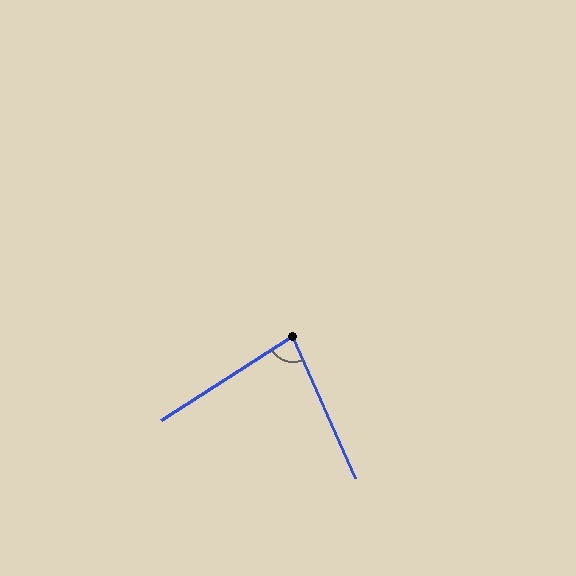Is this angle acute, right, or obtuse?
It is acute.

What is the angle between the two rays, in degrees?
Approximately 81 degrees.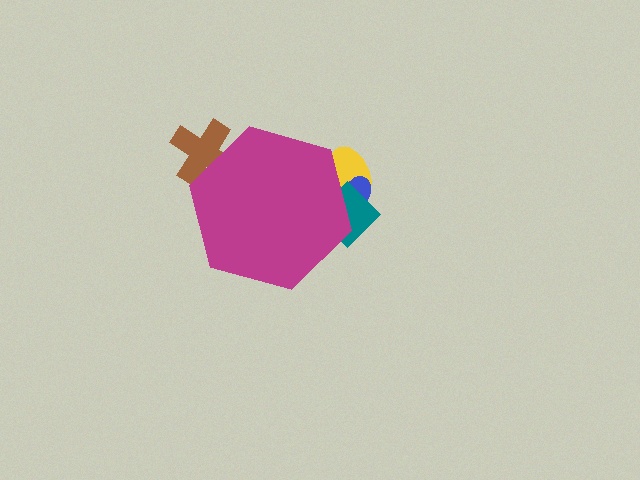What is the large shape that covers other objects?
A magenta hexagon.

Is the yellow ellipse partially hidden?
Yes, the yellow ellipse is partially hidden behind the magenta hexagon.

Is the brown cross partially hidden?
Yes, the brown cross is partially hidden behind the magenta hexagon.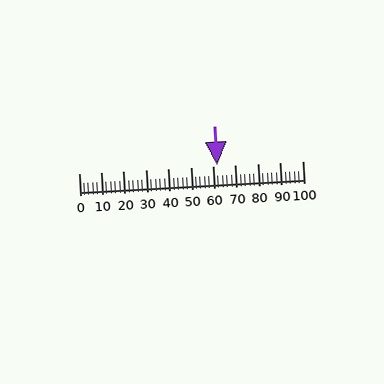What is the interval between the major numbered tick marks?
The major tick marks are spaced 10 units apart.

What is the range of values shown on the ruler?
The ruler shows values from 0 to 100.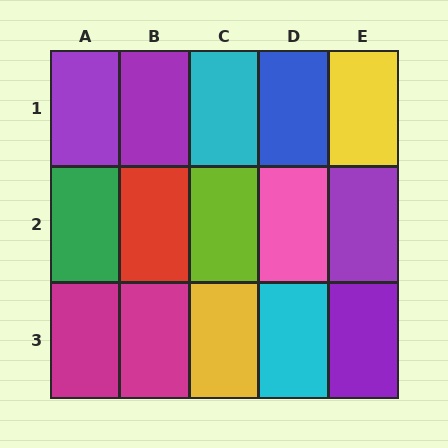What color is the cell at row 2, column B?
Red.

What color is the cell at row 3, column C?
Yellow.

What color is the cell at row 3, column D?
Cyan.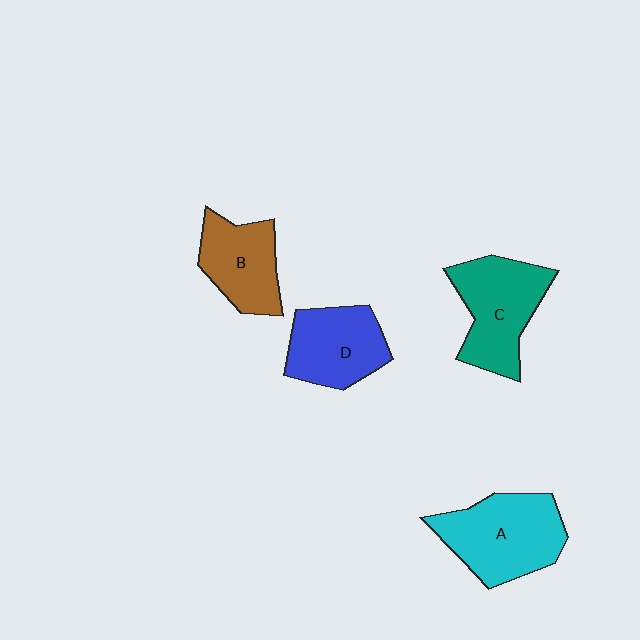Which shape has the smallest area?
Shape B (brown).